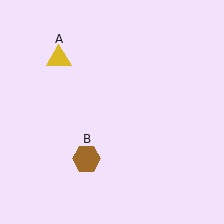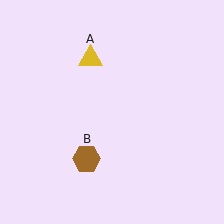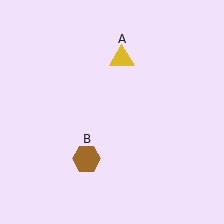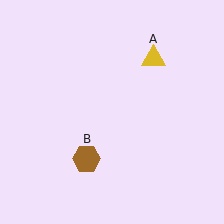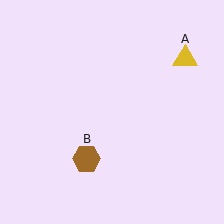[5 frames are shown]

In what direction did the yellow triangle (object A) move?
The yellow triangle (object A) moved right.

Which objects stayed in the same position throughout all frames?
Brown hexagon (object B) remained stationary.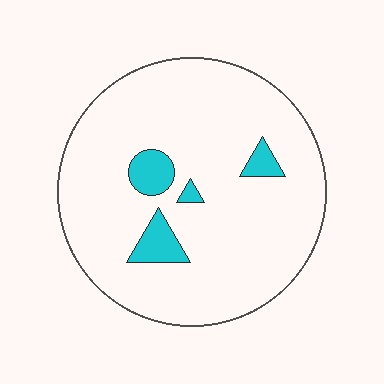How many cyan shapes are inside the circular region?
4.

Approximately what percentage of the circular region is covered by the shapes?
Approximately 10%.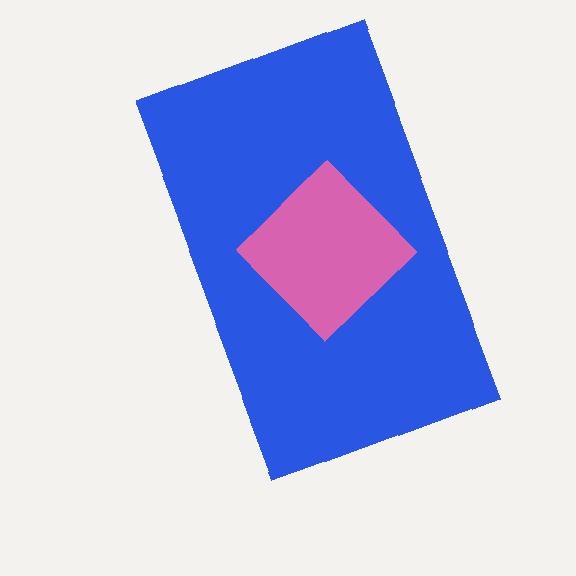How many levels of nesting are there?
2.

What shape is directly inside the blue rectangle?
The pink diamond.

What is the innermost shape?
The pink diamond.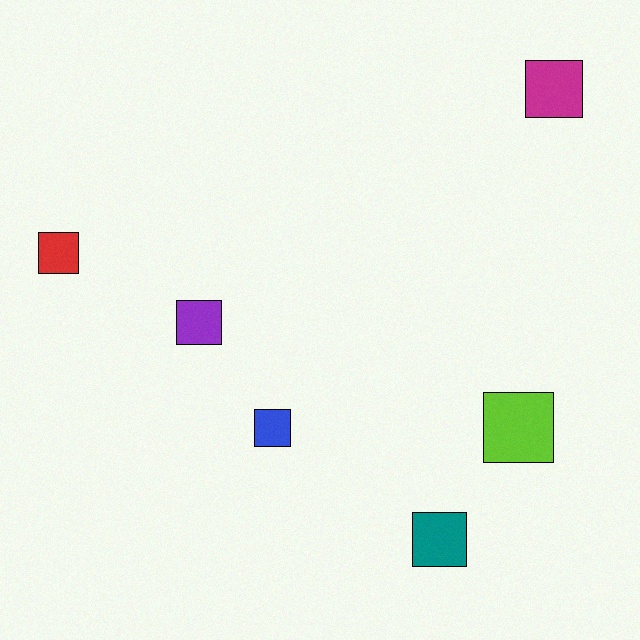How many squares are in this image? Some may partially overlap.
There are 6 squares.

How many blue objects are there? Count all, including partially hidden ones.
There is 1 blue object.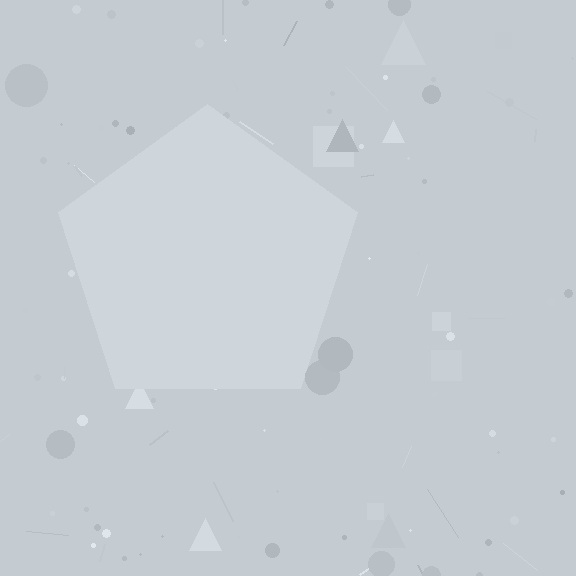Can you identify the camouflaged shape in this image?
The camouflaged shape is a pentagon.